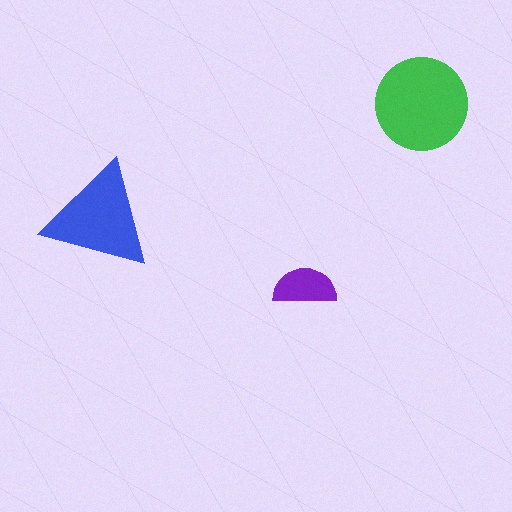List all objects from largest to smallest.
The green circle, the blue triangle, the purple semicircle.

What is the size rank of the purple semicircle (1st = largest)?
3rd.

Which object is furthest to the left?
The blue triangle is leftmost.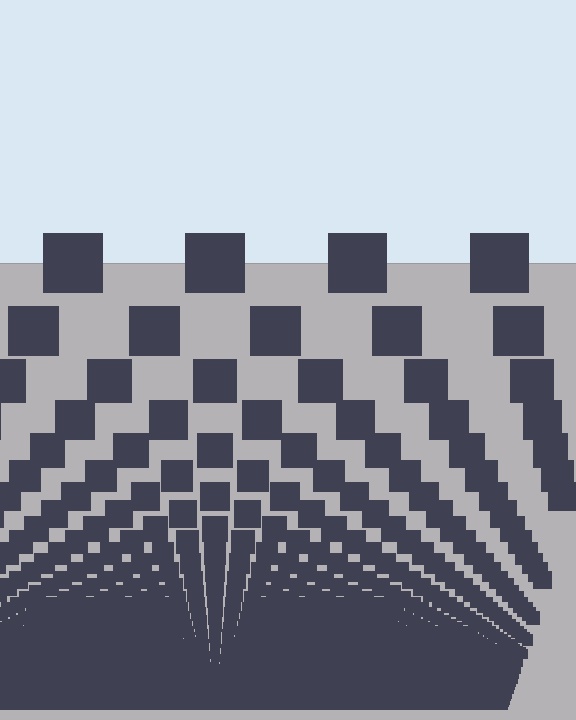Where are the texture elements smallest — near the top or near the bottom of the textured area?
Near the bottom.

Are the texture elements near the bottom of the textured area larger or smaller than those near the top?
Smaller. The gradient is inverted — elements near the bottom are smaller and denser.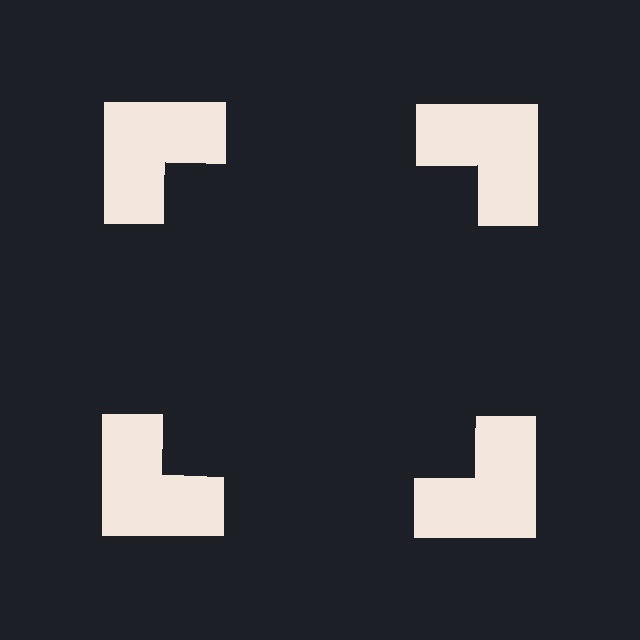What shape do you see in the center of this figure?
An illusory square — its edges are inferred from the aligned wedge cuts in the notched squares, not physically drawn.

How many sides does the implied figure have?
4 sides.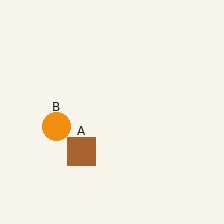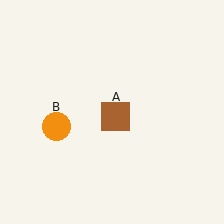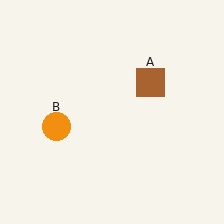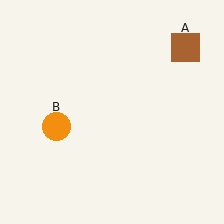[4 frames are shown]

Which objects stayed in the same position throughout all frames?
Orange circle (object B) remained stationary.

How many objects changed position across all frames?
1 object changed position: brown square (object A).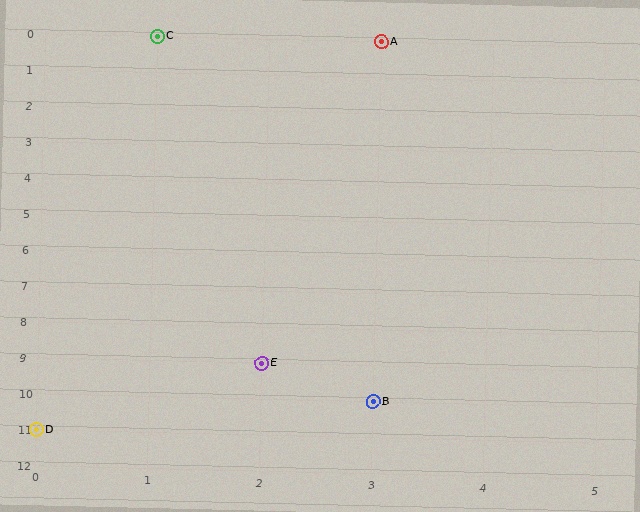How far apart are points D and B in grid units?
Points D and B are 3 columns and 1 row apart (about 3.2 grid units diagonally).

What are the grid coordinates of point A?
Point A is at grid coordinates (3, 0).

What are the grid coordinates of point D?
Point D is at grid coordinates (0, 11).